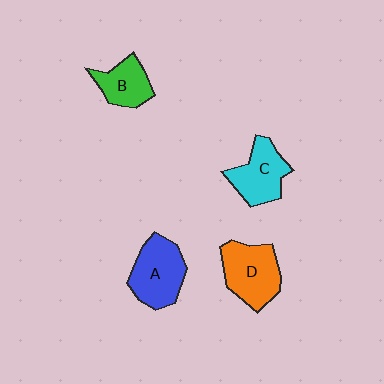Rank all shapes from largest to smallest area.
From largest to smallest: D (orange), A (blue), C (cyan), B (green).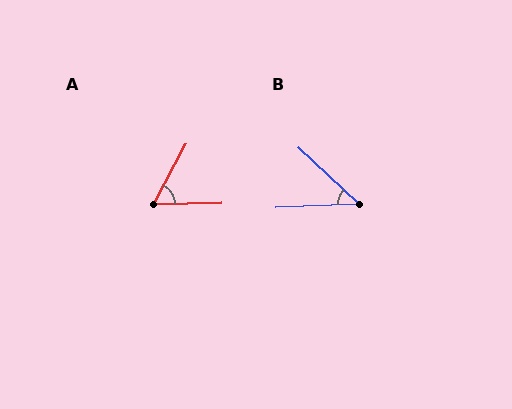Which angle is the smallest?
B, at approximately 45 degrees.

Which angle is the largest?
A, at approximately 60 degrees.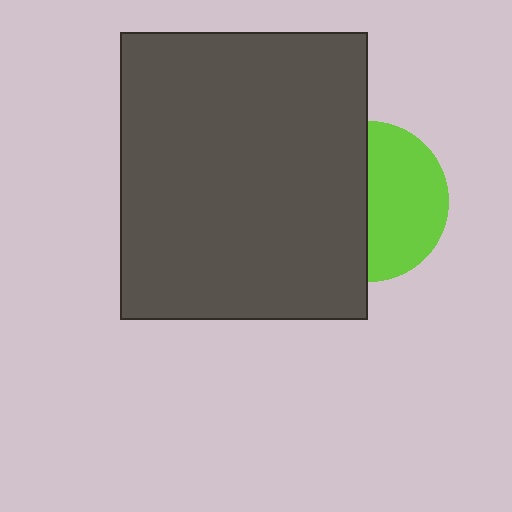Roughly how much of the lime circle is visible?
About half of it is visible (roughly 51%).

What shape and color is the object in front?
The object in front is a dark gray rectangle.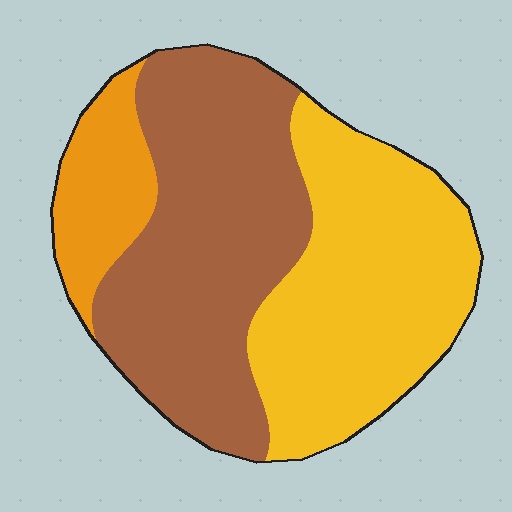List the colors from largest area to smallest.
From largest to smallest: brown, yellow, orange.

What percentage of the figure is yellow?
Yellow takes up between a quarter and a half of the figure.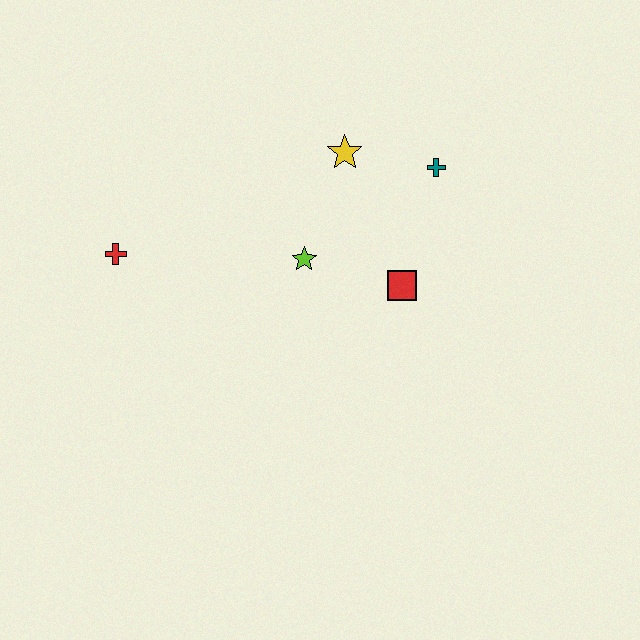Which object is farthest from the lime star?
The red cross is farthest from the lime star.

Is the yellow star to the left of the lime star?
No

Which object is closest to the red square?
The lime star is closest to the red square.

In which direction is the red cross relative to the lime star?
The red cross is to the left of the lime star.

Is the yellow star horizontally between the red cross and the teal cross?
Yes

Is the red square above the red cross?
No